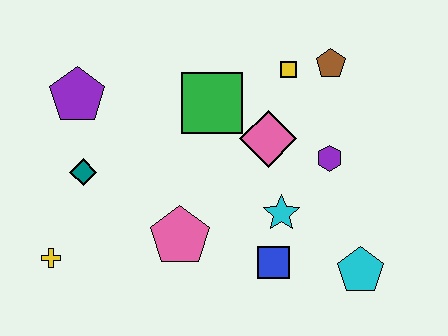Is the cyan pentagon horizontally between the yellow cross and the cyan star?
No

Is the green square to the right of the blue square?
No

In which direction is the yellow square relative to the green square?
The yellow square is to the right of the green square.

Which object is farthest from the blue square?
The purple pentagon is farthest from the blue square.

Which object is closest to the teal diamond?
The purple pentagon is closest to the teal diamond.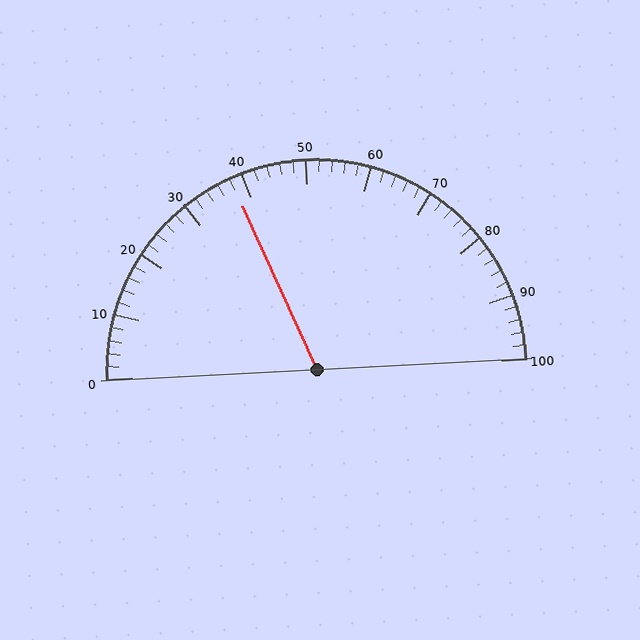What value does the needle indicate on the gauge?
The needle indicates approximately 38.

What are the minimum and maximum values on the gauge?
The gauge ranges from 0 to 100.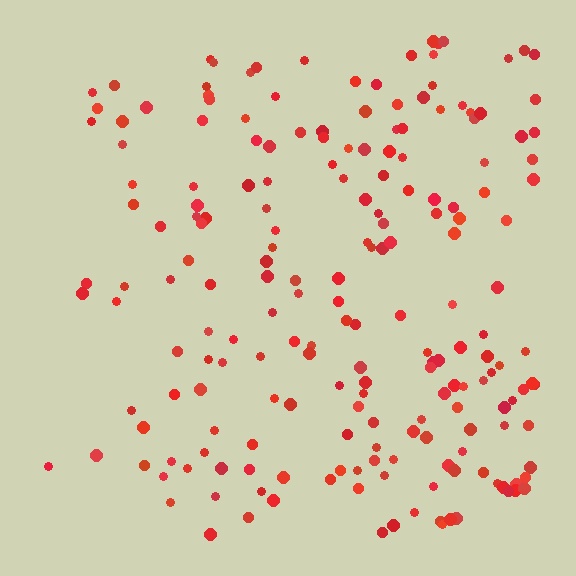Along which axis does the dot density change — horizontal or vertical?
Horizontal.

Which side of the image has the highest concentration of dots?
The right.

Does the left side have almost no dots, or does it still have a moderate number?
Still a moderate number, just noticeably fewer than the right.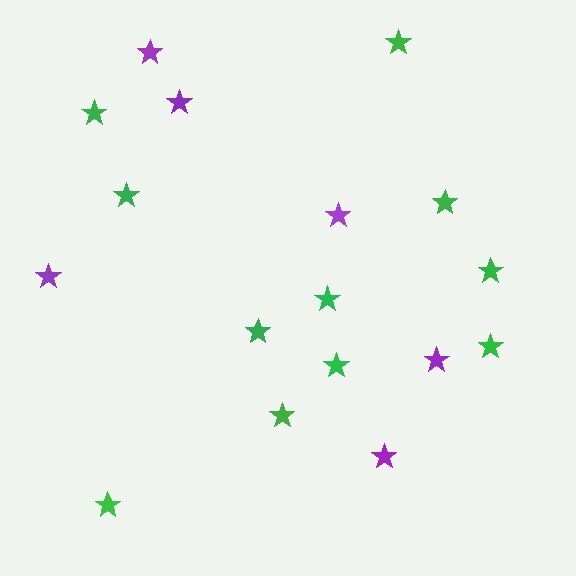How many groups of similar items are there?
There are 2 groups: one group of green stars (11) and one group of purple stars (6).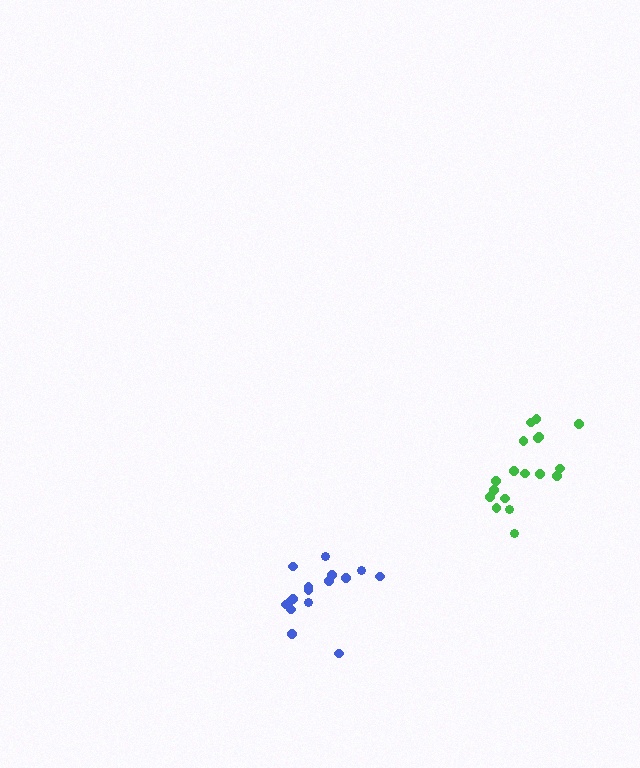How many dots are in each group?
Group 1: 16 dots, Group 2: 18 dots (34 total).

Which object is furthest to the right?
The green cluster is rightmost.